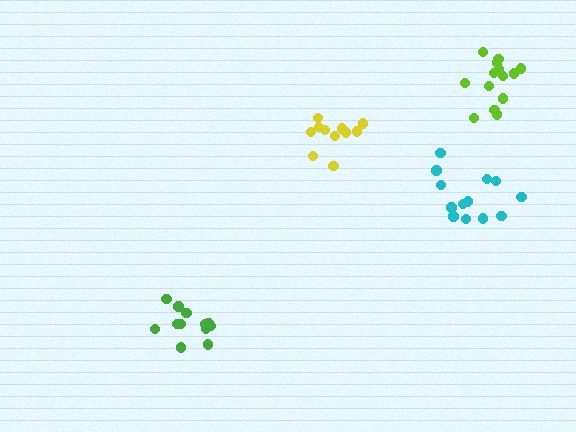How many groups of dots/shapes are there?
There are 4 groups.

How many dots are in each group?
Group 1: 14 dots, Group 2: 12 dots, Group 3: 13 dots, Group 4: 11 dots (50 total).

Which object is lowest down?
The green cluster is bottommost.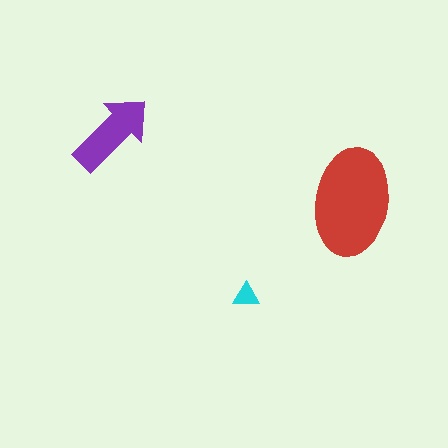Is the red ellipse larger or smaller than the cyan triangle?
Larger.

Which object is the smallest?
The cyan triangle.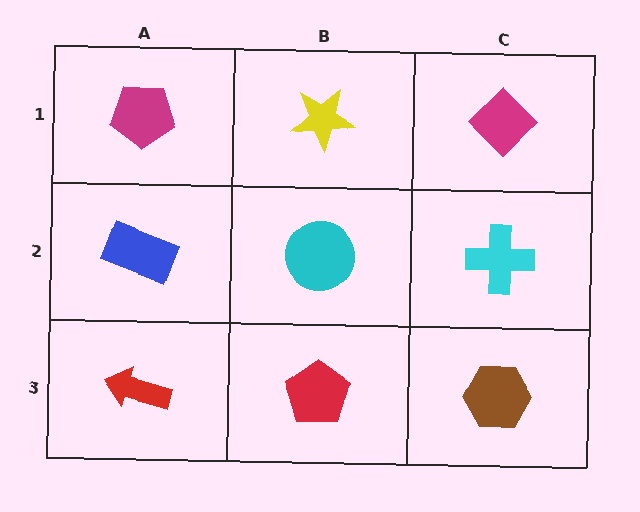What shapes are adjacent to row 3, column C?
A cyan cross (row 2, column C), a red pentagon (row 3, column B).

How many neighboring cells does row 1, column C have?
2.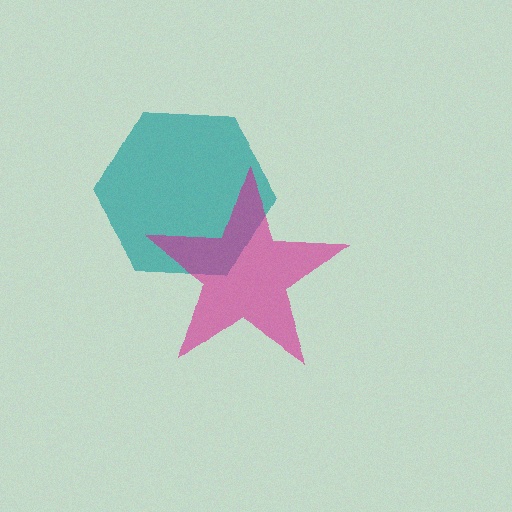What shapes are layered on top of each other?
The layered shapes are: a teal hexagon, a magenta star.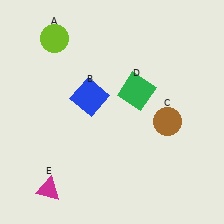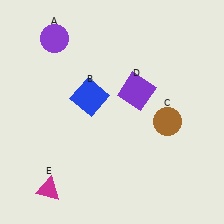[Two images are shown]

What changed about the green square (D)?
In Image 1, D is green. In Image 2, it changed to purple.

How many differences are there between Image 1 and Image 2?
There are 2 differences between the two images.